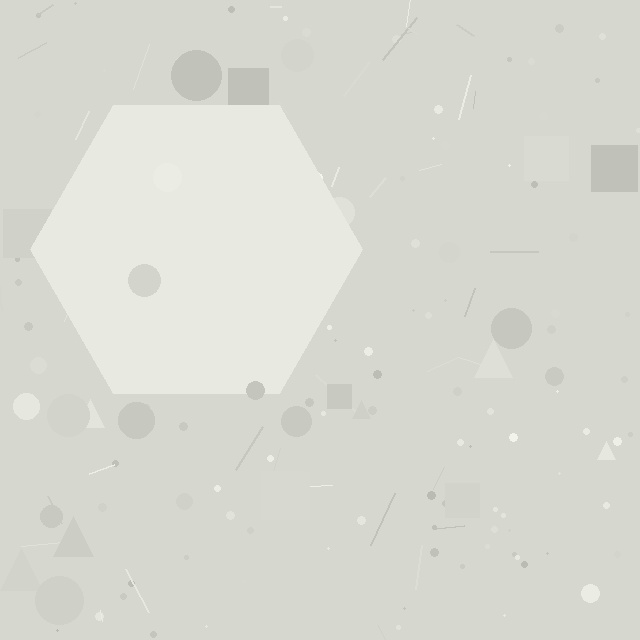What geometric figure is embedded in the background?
A hexagon is embedded in the background.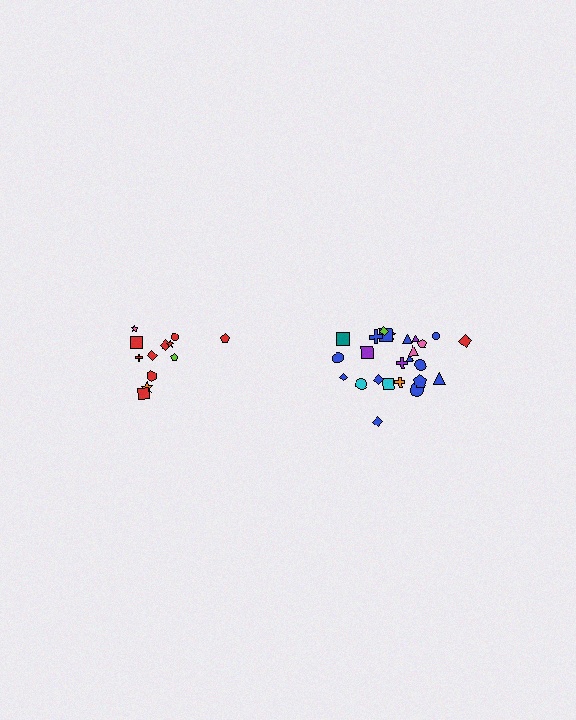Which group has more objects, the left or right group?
The right group.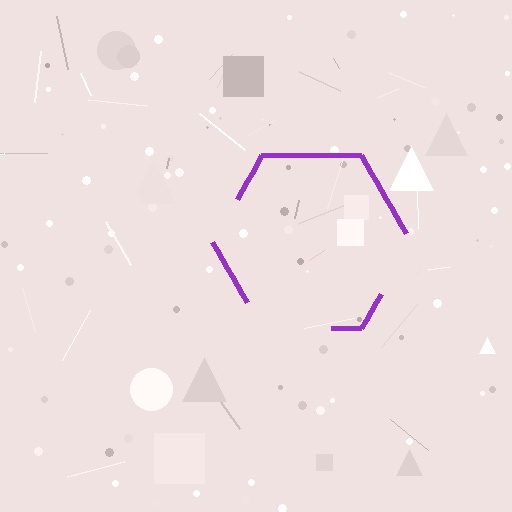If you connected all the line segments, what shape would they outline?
They would outline a hexagon.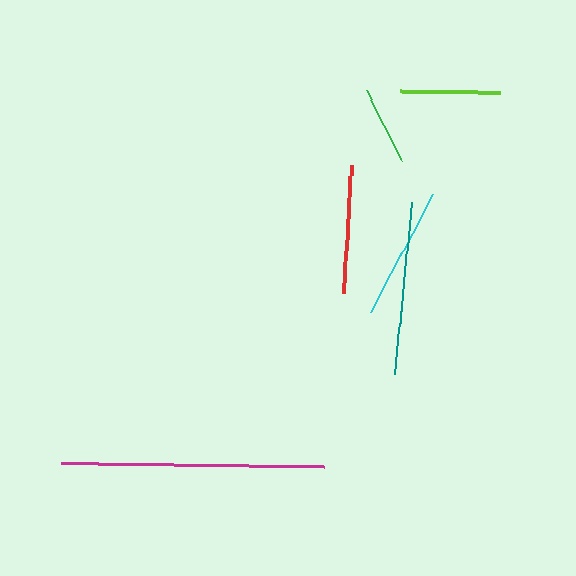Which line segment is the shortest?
The green line is the shortest at approximately 79 pixels.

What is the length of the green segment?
The green segment is approximately 79 pixels long.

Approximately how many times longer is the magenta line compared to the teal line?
The magenta line is approximately 1.5 times the length of the teal line.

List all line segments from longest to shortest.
From longest to shortest: magenta, teal, cyan, red, lime, green.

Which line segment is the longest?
The magenta line is the longest at approximately 263 pixels.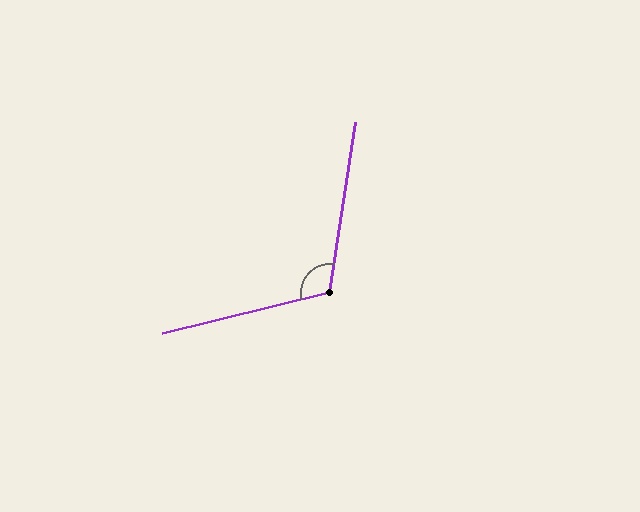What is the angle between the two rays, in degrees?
Approximately 112 degrees.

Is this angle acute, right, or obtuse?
It is obtuse.